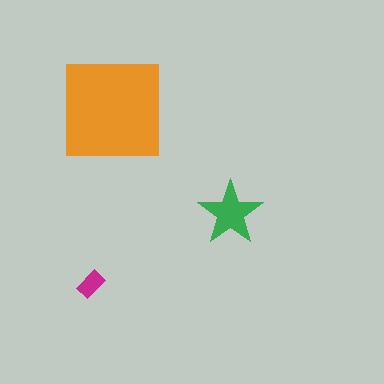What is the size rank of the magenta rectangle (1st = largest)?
3rd.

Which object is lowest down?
The magenta rectangle is bottommost.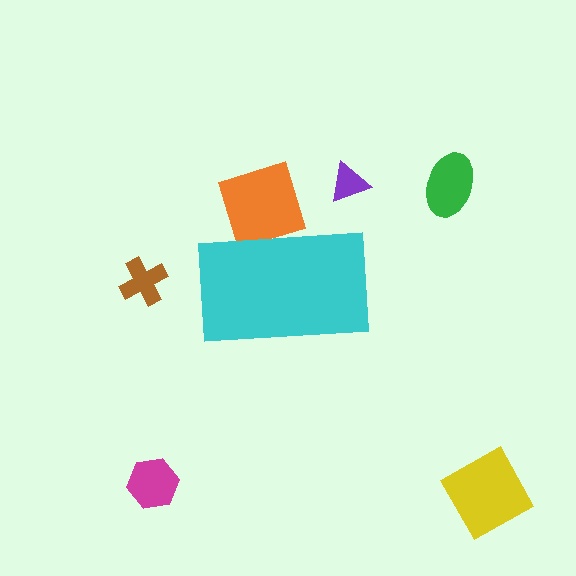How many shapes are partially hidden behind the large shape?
1 shape is partially hidden.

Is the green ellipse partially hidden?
No, the green ellipse is fully visible.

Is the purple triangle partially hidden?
No, the purple triangle is fully visible.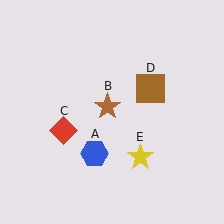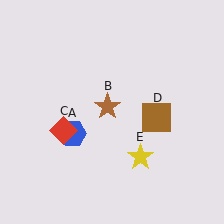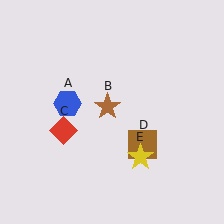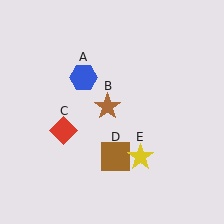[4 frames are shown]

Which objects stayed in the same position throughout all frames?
Brown star (object B) and red diamond (object C) and yellow star (object E) remained stationary.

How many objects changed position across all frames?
2 objects changed position: blue hexagon (object A), brown square (object D).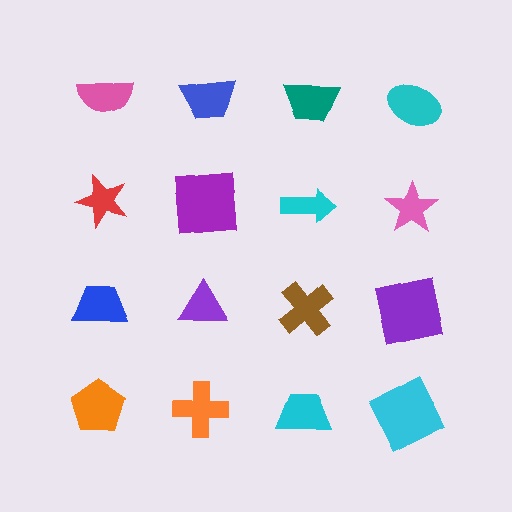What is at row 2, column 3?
A cyan arrow.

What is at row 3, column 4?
A purple square.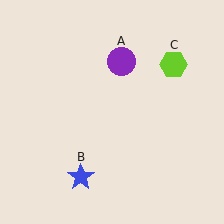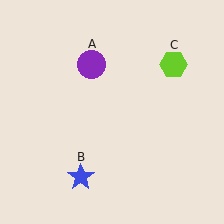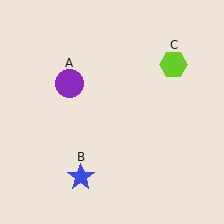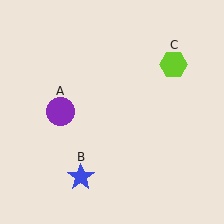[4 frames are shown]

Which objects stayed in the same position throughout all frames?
Blue star (object B) and lime hexagon (object C) remained stationary.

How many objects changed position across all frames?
1 object changed position: purple circle (object A).